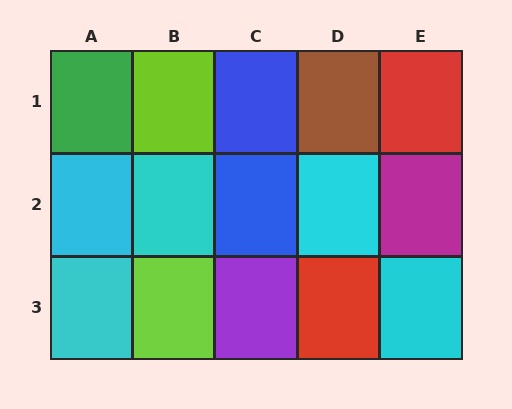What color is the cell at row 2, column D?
Cyan.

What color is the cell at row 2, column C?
Blue.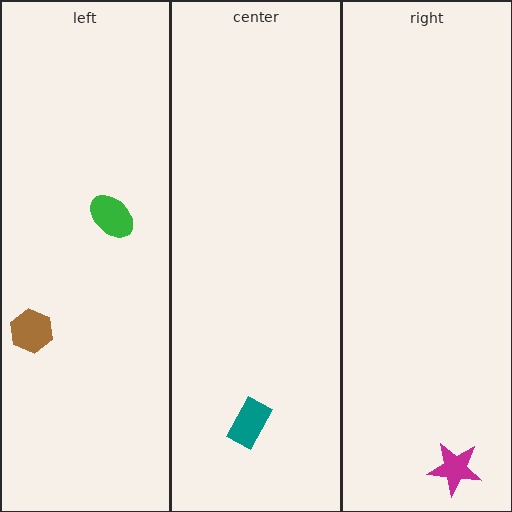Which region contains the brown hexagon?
The left region.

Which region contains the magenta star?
The right region.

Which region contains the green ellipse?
The left region.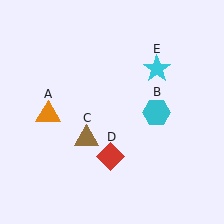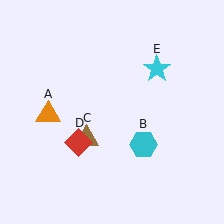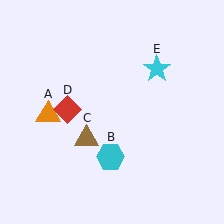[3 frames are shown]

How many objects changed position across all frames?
2 objects changed position: cyan hexagon (object B), red diamond (object D).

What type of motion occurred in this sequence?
The cyan hexagon (object B), red diamond (object D) rotated clockwise around the center of the scene.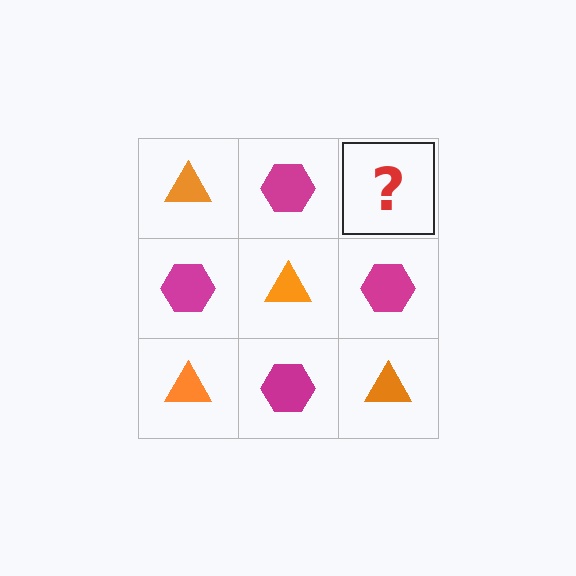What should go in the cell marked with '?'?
The missing cell should contain an orange triangle.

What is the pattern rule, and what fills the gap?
The rule is that it alternates orange triangle and magenta hexagon in a checkerboard pattern. The gap should be filled with an orange triangle.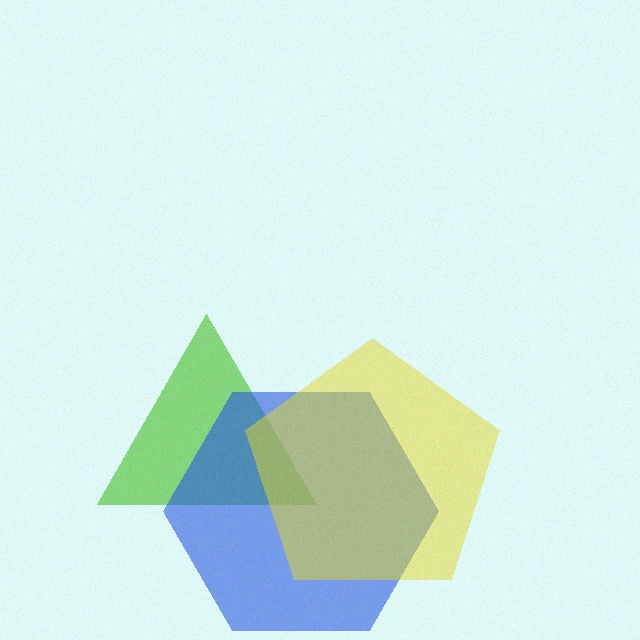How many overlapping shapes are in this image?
There are 3 overlapping shapes in the image.